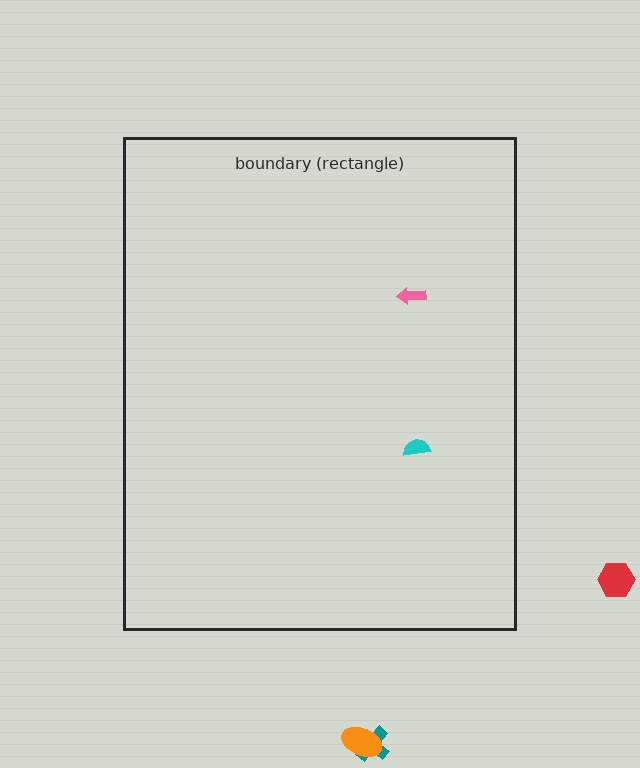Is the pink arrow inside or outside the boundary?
Inside.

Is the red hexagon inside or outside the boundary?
Outside.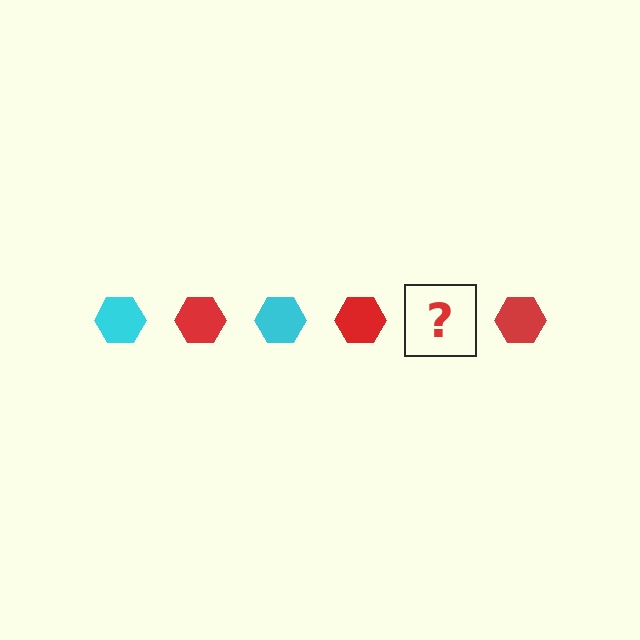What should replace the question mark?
The question mark should be replaced with a cyan hexagon.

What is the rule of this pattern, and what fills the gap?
The rule is that the pattern cycles through cyan, red hexagons. The gap should be filled with a cyan hexagon.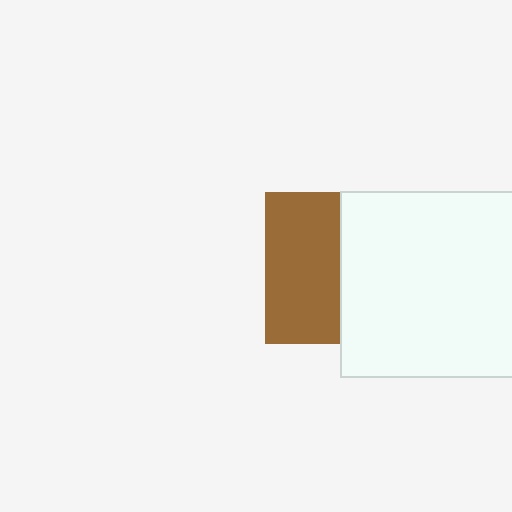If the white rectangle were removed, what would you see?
You would see the complete brown square.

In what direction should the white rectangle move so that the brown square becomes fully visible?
The white rectangle should move right. That is the shortest direction to clear the overlap and leave the brown square fully visible.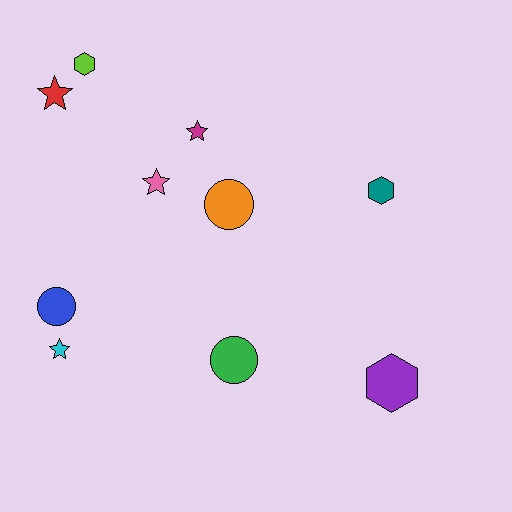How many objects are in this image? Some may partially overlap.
There are 10 objects.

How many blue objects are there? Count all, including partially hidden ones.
There is 1 blue object.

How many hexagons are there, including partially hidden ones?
There are 3 hexagons.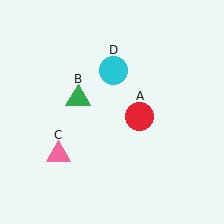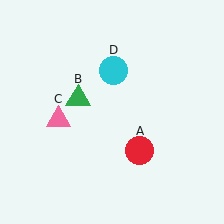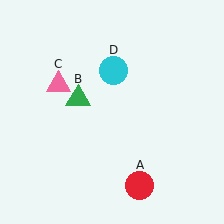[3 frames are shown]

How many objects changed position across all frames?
2 objects changed position: red circle (object A), pink triangle (object C).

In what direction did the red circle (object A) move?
The red circle (object A) moved down.